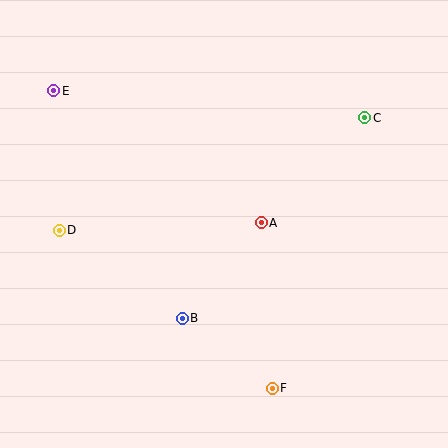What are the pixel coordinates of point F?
Point F is at (272, 388).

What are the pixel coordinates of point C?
Point C is at (365, 118).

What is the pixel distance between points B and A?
The distance between B and A is 124 pixels.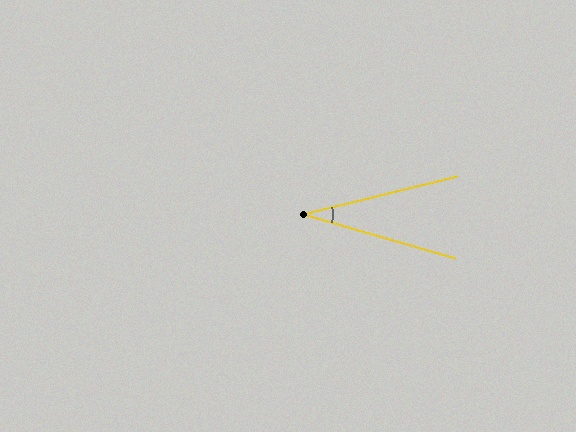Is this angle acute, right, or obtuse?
It is acute.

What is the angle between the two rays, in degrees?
Approximately 30 degrees.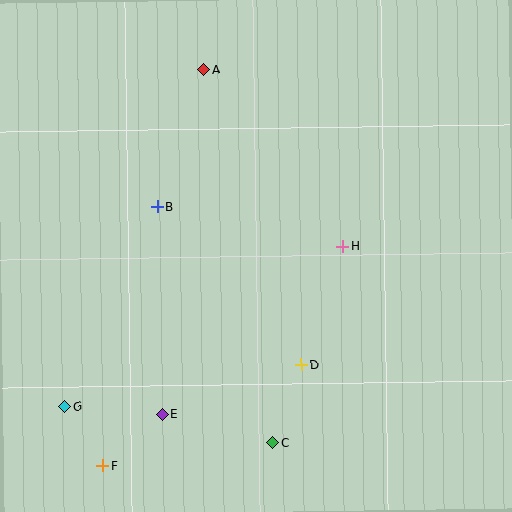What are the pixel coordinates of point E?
Point E is at (163, 415).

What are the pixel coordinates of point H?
Point H is at (342, 246).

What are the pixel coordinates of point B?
Point B is at (158, 207).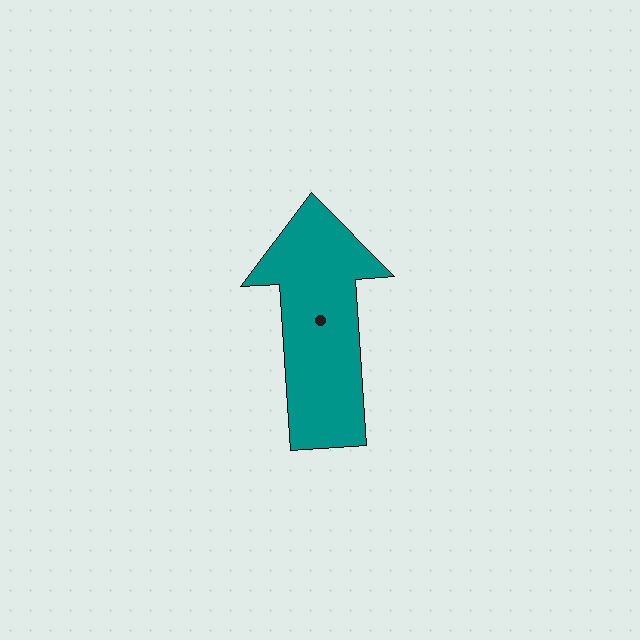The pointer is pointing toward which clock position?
Roughly 12 o'clock.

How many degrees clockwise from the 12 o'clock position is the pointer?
Approximately 356 degrees.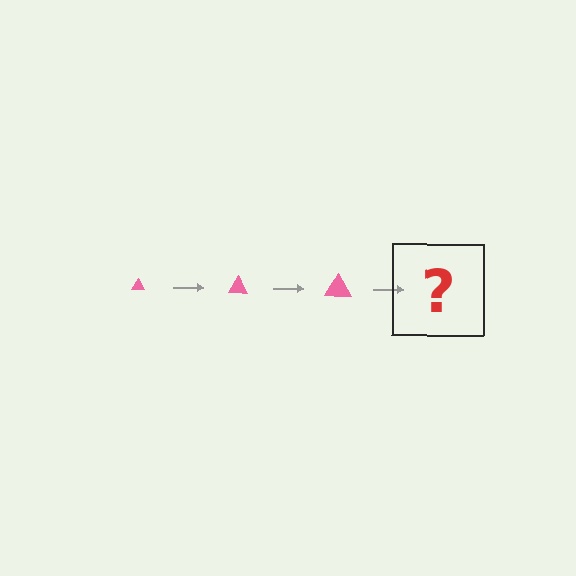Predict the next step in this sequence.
The next step is a pink triangle, larger than the previous one.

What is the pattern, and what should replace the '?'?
The pattern is that the triangle gets progressively larger each step. The '?' should be a pink triangle, larger than the previous one.